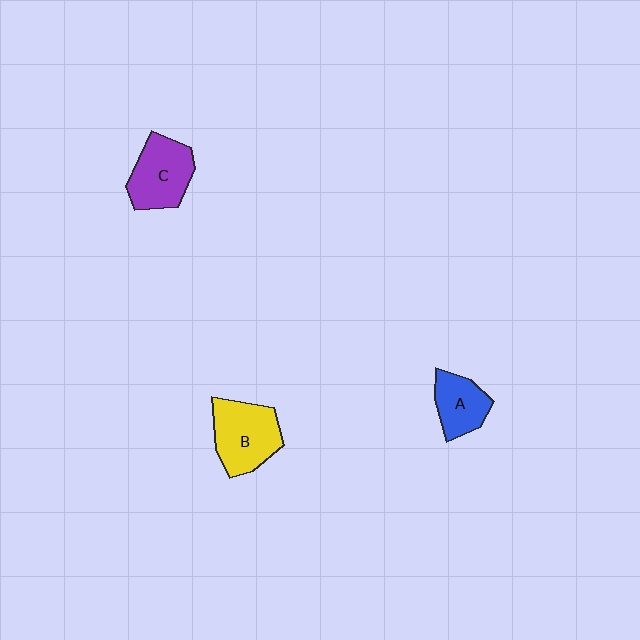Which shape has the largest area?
Shape B (yellow).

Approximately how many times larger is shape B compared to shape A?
Approximately 1.5 times.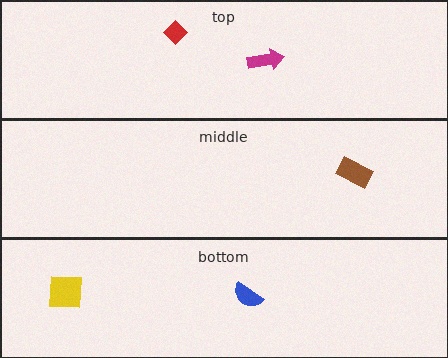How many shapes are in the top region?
2.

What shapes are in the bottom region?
The blue semicircle, the yellow square.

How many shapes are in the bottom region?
2.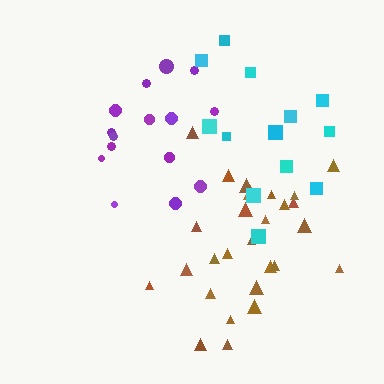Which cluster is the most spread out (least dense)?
Cyan.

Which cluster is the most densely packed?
Brown.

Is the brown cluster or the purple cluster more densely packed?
Brown.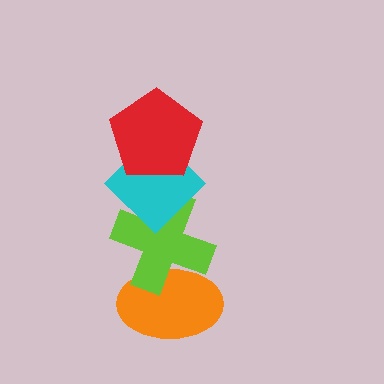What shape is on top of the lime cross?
The cyan diamond is on top of the lime cross.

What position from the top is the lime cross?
The lime cross is 3rd from the top.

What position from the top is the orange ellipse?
The orange ellipse is 4th from the top.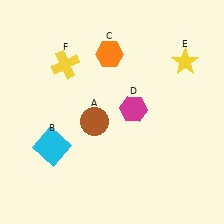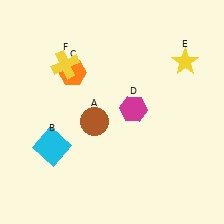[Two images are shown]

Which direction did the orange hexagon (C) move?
The orange hexagon (C) moved left.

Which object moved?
The orange hexagon (C) moved left.